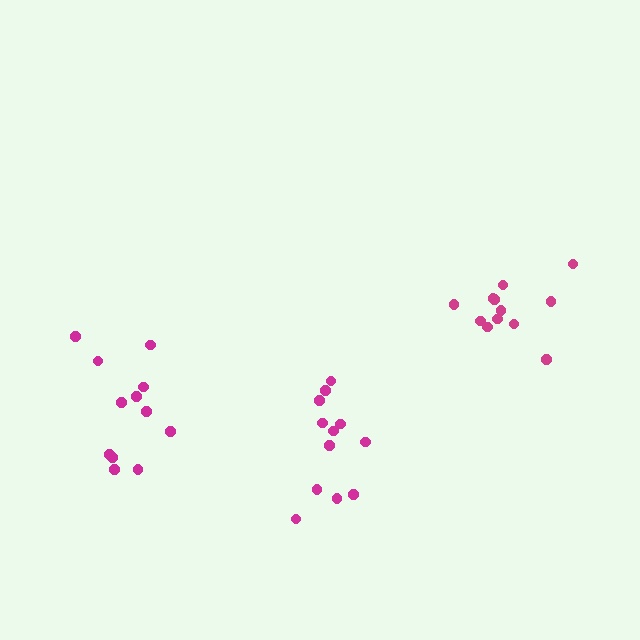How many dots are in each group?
Group 1: 12 dots, Group 2: 12 dots, Group 3: 12 dots (36 total).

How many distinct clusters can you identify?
There are 3 distinct clusters.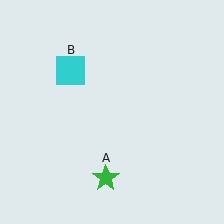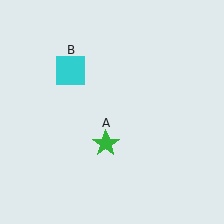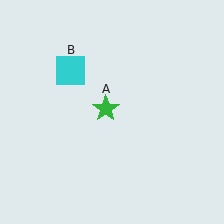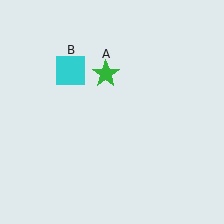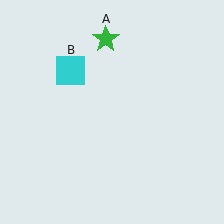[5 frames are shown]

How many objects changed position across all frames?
1 object changed position: green star (object A).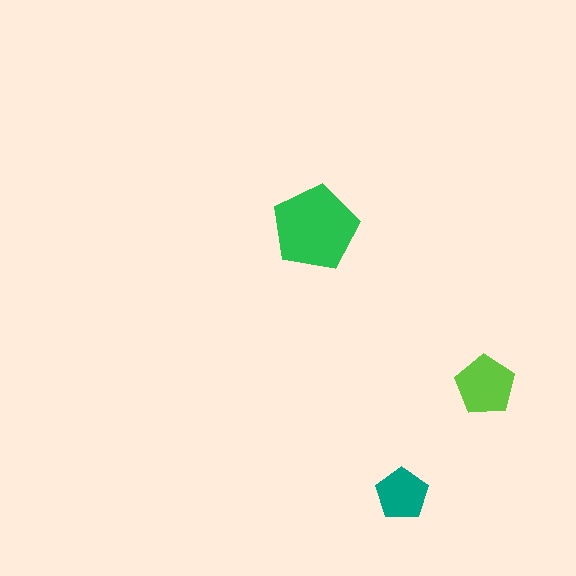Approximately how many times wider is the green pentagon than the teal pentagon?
About 1.5 times wider.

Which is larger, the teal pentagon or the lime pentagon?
The lime one.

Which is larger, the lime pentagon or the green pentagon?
The green one.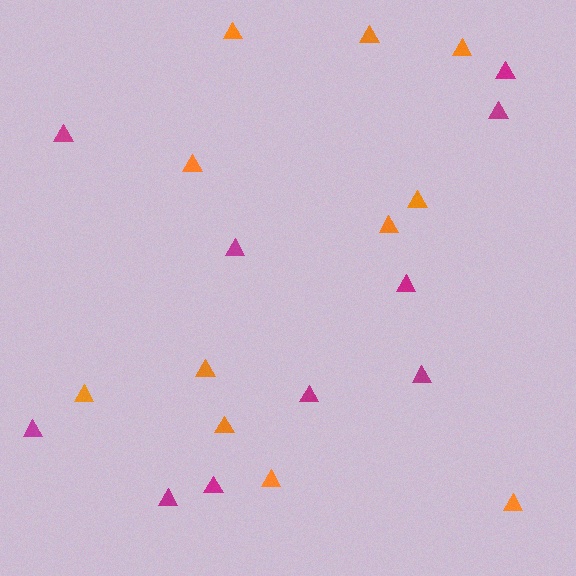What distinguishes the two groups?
There are 2 groups: one group of orange triangles (11) and one group of magenta triangles (10).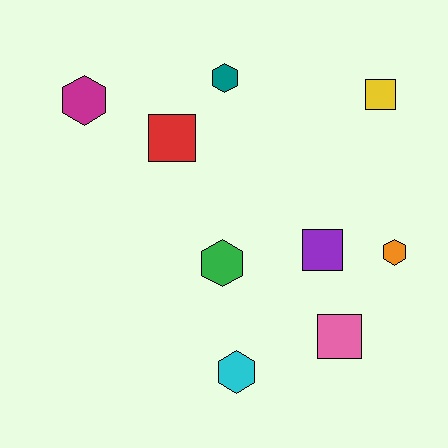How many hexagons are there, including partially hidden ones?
There are 5 hexagons.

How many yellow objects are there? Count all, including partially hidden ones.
There is 1 yellow object.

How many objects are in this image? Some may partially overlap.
There are 9 objects.